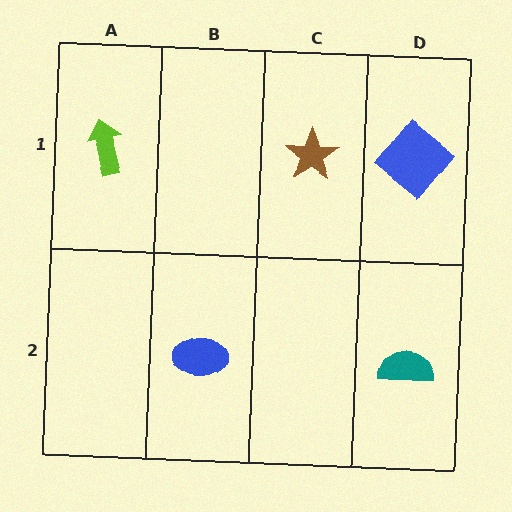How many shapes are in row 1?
3 shapes.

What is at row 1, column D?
A blue diamond.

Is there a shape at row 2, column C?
No, that cell is empty.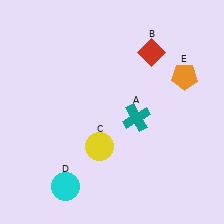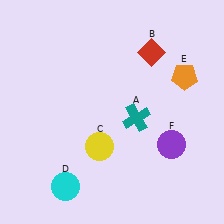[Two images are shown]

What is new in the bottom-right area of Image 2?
A purple circle (F) was added in the bottom-right area of Image 2.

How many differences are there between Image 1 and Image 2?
There is 1 difference between the two images.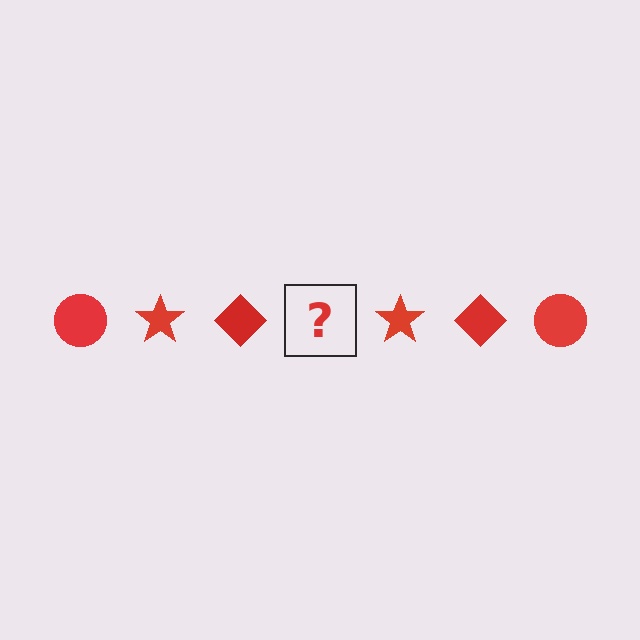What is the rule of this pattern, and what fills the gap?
The rule is that the pattern cycles through circle, star, diamond shapes in red. The gap should be filled with a red circle.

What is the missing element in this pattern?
The missing element is a red circle.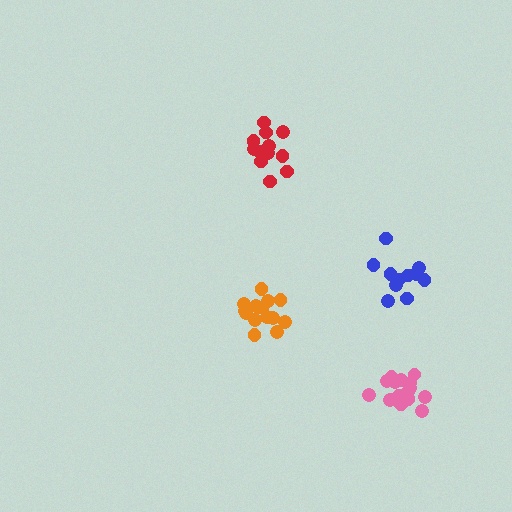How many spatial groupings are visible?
There are 4 spatial groupings.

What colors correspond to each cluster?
The clusters are colored: blue, pink, red, orange.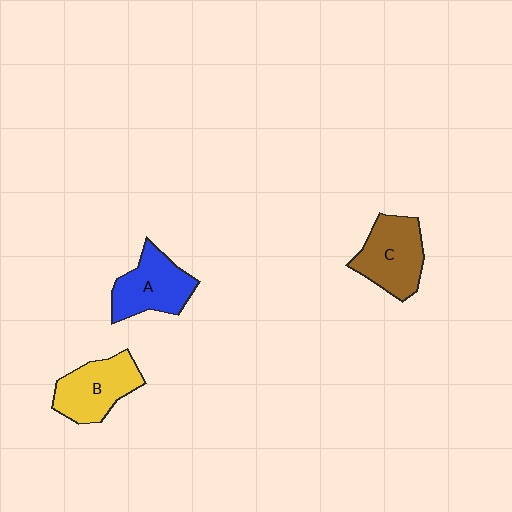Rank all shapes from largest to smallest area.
From largest to smallest: C (brown), B (yellow), A (blue).